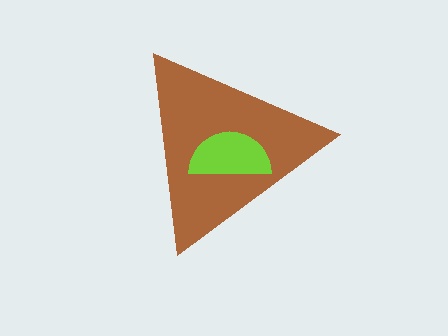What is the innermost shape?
The lime semicircle.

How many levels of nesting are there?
2.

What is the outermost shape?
The brown triangle.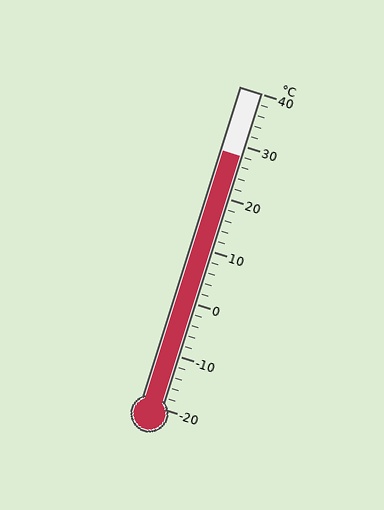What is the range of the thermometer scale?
The thermometer scale ranges from -20°C to 40°C.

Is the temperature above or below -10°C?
The temperature is above -10°C.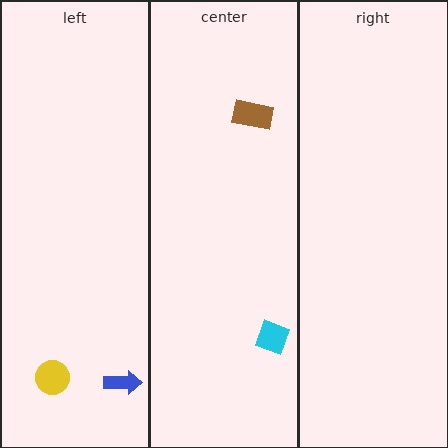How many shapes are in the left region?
2.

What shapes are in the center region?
The cyan diamond, the brown rectangle.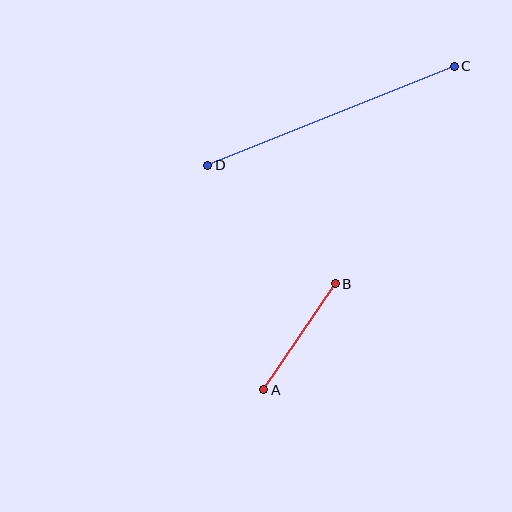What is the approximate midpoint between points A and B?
The midpoint is at approximately (299, 337) pixels.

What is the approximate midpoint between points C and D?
The midpoint is at approximately (331, 116) pixels.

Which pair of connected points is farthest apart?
Points C and D are farthest apart.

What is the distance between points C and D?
The distance is approximately 265 pixels.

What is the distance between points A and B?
The distance is approximately 128 pixels.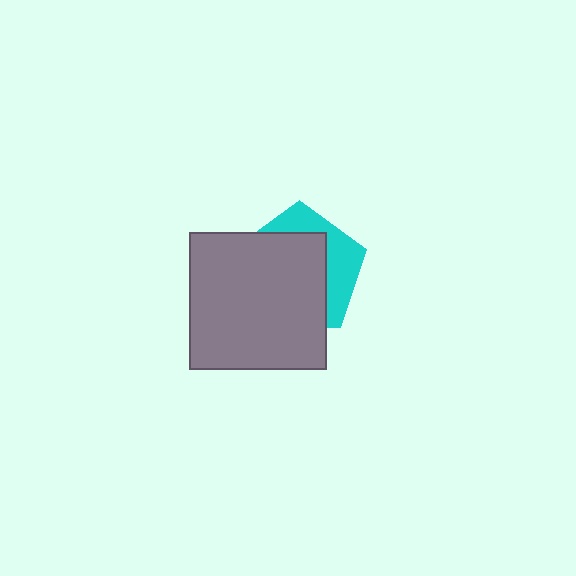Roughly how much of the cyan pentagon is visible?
A small part of it is visible (roughly 33%).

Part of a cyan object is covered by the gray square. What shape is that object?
It is a pentagon.